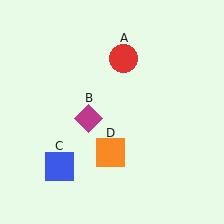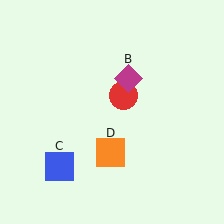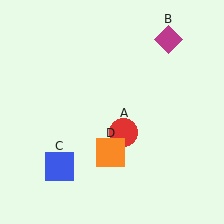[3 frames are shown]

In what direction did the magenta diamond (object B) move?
The magenta diamond (object B) moved up and to the right.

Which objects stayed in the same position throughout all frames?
Blue square (object C) and orange square (object D) remained stationary.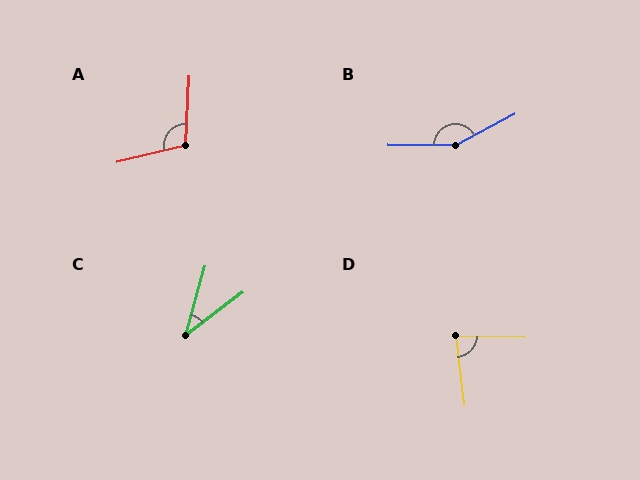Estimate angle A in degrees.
Approximately 107 degrees.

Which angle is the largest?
B, at approximately 151 degrees.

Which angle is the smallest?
C, at approximately 38 degrees.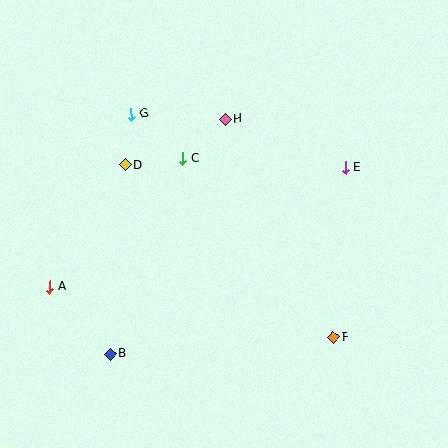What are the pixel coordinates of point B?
Point B is at (110, 354).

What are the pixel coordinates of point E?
Point E is at (346, 167).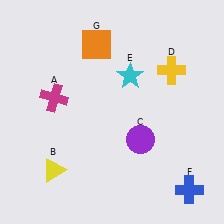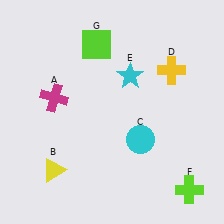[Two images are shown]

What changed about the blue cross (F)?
In Image 1, F is blue. In Image 2, it changed to lime.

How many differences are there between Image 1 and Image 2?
There are 3 differences between the two images.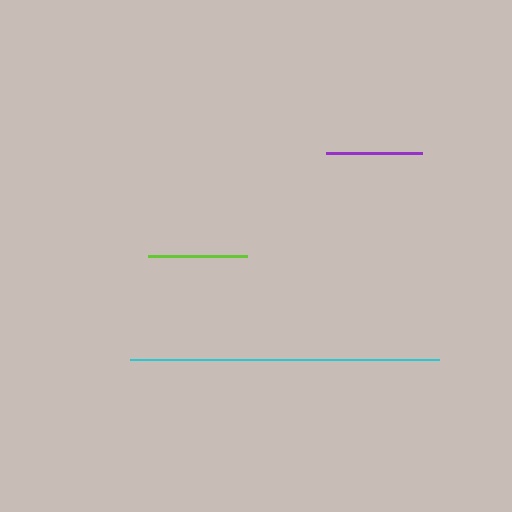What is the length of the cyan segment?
The cyan segment is approximately 308 pixels long.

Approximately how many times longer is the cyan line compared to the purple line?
The cyan line is approximately 3.2 times the length of the purple line.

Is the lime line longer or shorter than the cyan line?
The cyan line is longer than the lime line.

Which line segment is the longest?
The cyan line is the longest at approximately 308 pixels.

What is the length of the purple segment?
The purple segment is approximately 96 pixels long.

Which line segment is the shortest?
The purple line is the shortest at approximately 96 pixels.